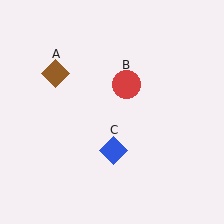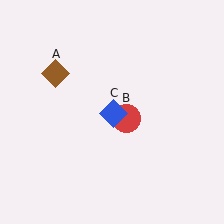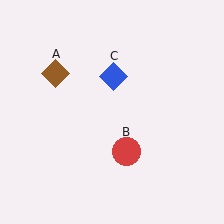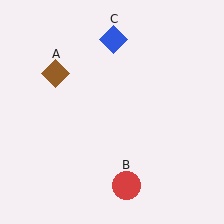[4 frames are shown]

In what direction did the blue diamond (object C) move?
The blue diamond (object C) moved up.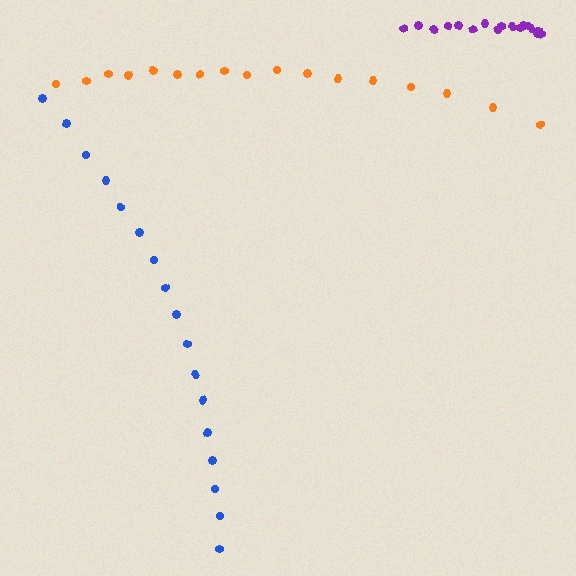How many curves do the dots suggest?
There are 3 distinct paths.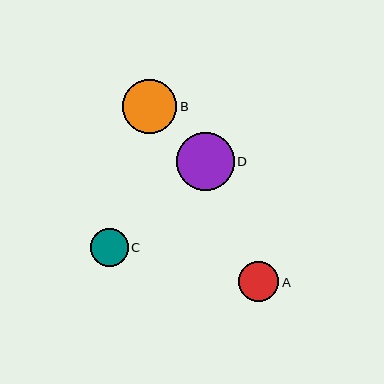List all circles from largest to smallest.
From largest to smallest: D, B, A, C.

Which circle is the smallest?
Circle C is the smallest with a size of approximately 38 pixels.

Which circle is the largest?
Circle D is the largest with a size of approximately 57 pixels.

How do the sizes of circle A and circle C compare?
Circle A and circle C are approximately the same size.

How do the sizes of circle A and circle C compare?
Circle A and circle C are approximately the same size.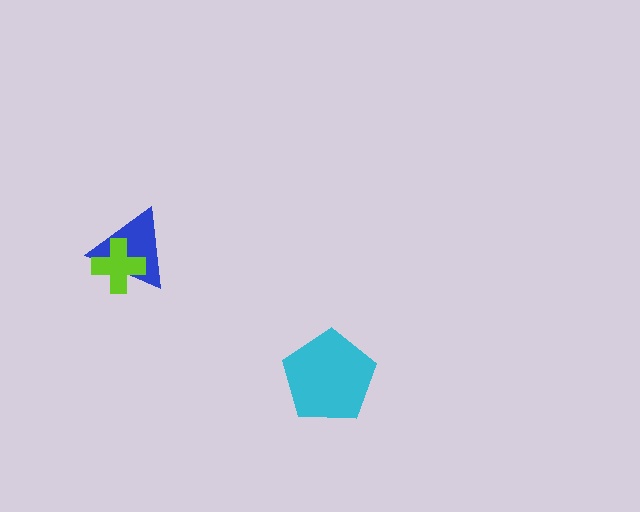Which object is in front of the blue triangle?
The lime cross is in front of the blue triangle.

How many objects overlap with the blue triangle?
1 object overlaps with the blue triangle.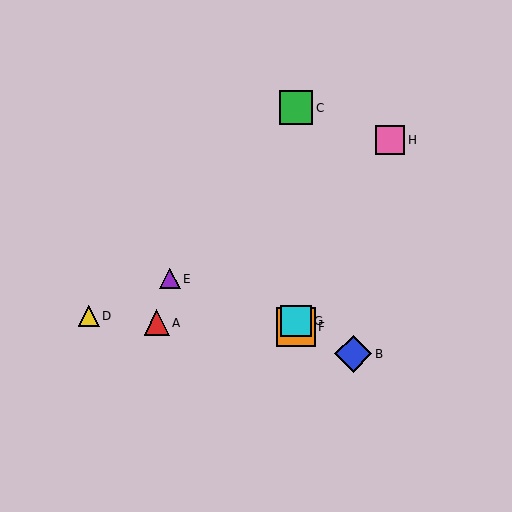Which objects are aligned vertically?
Objects C, F, G are aligned vertically.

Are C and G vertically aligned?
Yes, both are at x≈296.